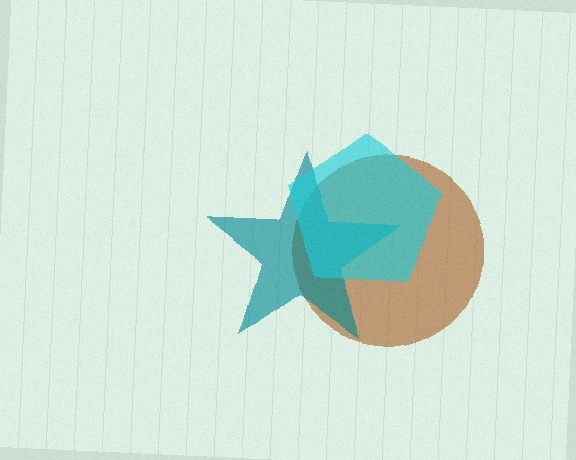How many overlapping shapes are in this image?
There are 3 overlapping shapes in the image.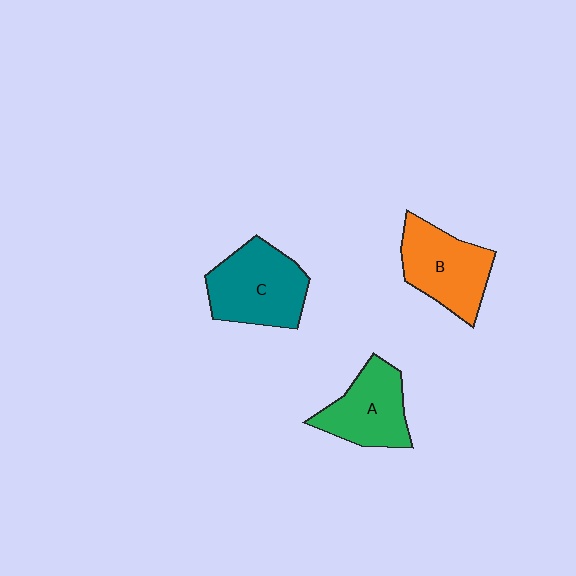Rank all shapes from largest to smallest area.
From largest to smallest: C (teal), B (orange), A (green).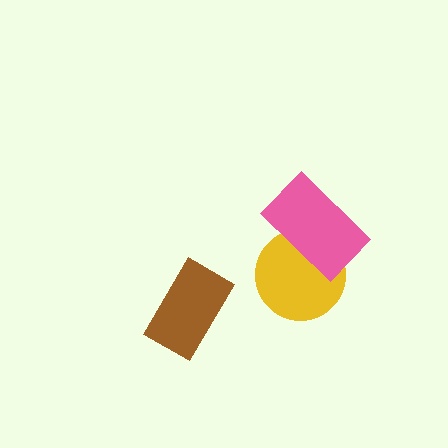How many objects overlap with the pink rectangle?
1 object overlaps with the pink rectangle.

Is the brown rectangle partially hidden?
No, no other shape covers it.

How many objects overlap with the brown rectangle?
0 objects overlap with the brown rectangle.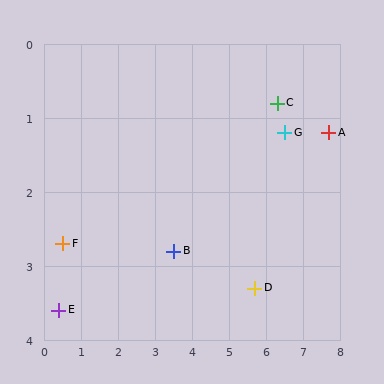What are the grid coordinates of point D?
Point D is at approximately (5.7, 3.3).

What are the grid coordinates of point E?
Point E is at approximately (0.4, 3.6).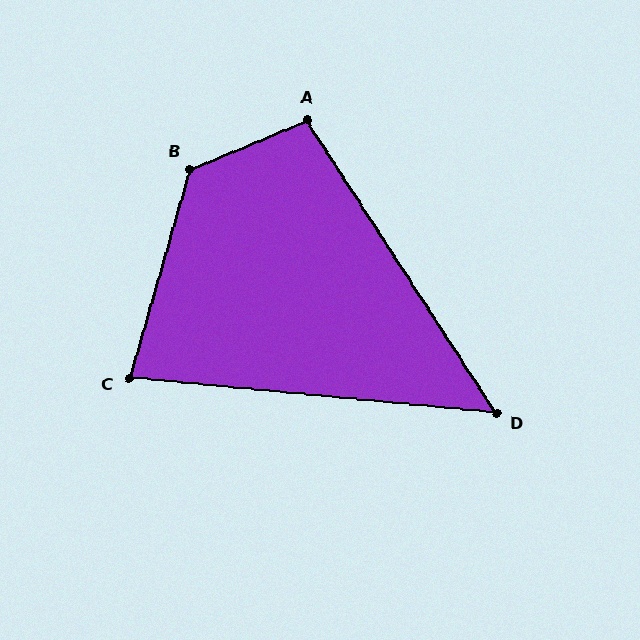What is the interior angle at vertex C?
Approximately 79 degrees (acute).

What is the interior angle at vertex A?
Approximately 101 degrees (obtuse).